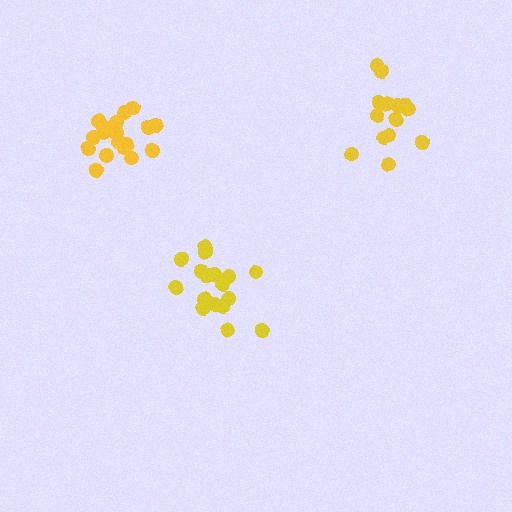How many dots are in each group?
Group 1: 15 dots, Group 2: 17 dots, Group 3: 19 dots (51 total).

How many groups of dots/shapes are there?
There are 3 groups.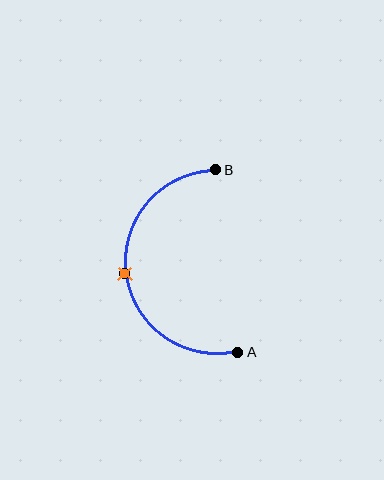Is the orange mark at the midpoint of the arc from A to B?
Yes. The orange mark lies on the arc at equal arc-length from both A and B — it is the arc midpoint.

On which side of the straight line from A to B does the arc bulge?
The arc bulges to the left of the straight line connecting A and B.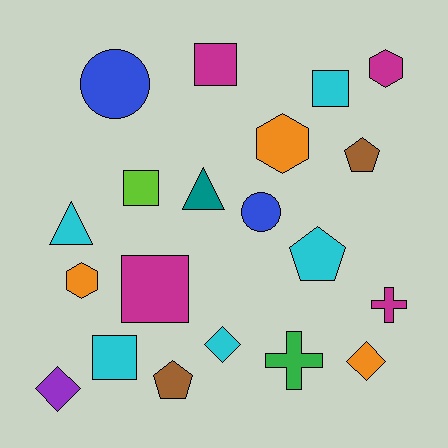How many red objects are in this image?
There are no red objects.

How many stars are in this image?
There are no stars.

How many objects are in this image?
There are 20 objects.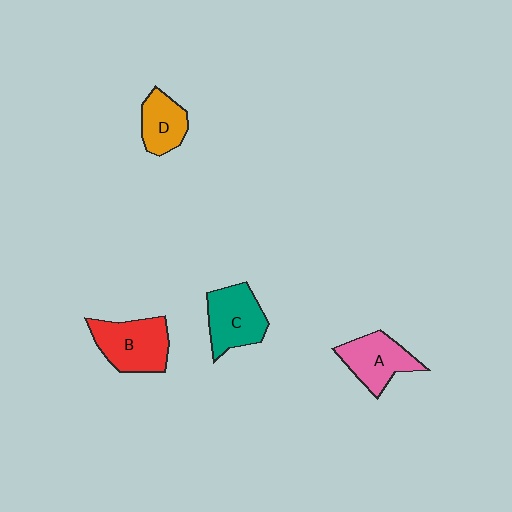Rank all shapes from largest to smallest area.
From largest to smallest: B (red), C (teal), A (pink), D (orange).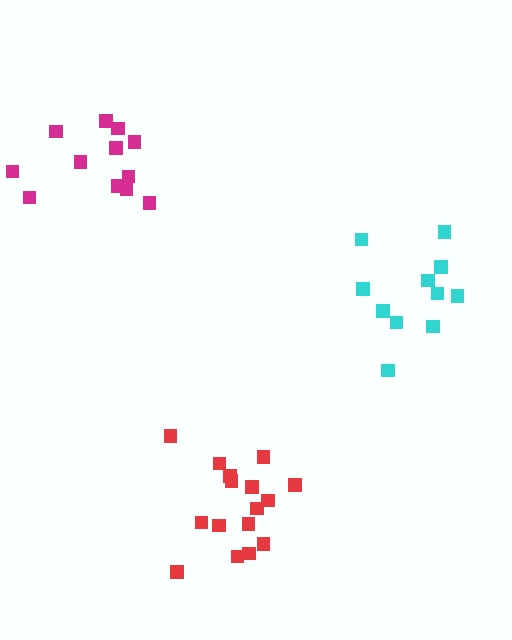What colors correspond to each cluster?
The clusters are colored: red, cyan, magenta.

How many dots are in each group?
Group 1: 16 dots, Group 2: 11 dots, Group 3: 12 dots (39 total).